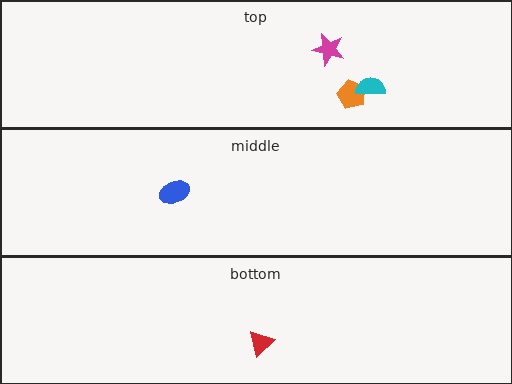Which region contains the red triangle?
The bottom region.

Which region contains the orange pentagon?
The top region.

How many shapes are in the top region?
3.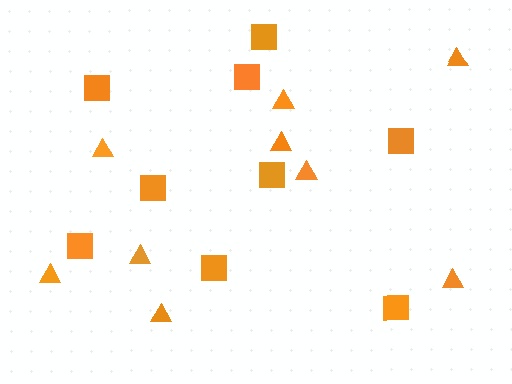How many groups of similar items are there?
There are 2 groups: one group of triangles (9) and one group of squares (9).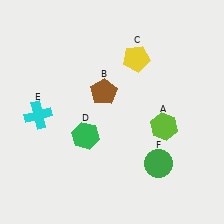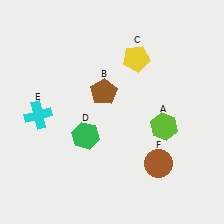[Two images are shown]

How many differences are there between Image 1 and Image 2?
There is 1 difference between the two images.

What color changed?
The circle (F) changed from green in Image 1 to brown in Image 2.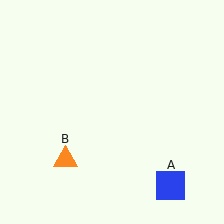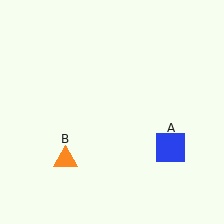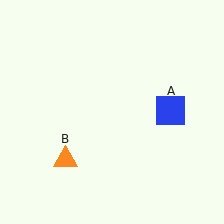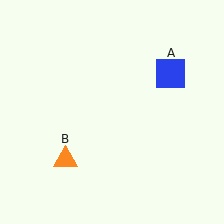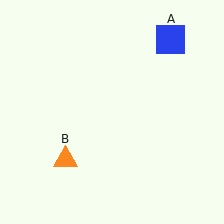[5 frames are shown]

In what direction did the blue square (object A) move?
The blue square (object A) moved up.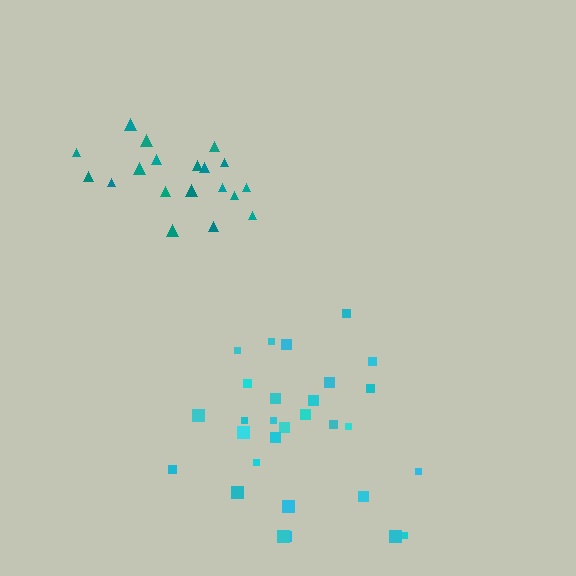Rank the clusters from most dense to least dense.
teal, cyan.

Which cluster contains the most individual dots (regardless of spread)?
Cyan (29).